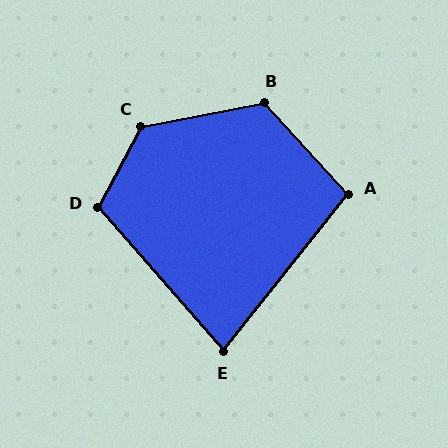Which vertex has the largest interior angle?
C, at approximately 130 degrees.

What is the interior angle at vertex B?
Approximately 121 degrees (obtuse).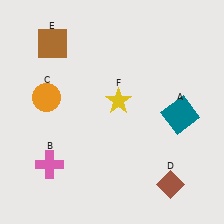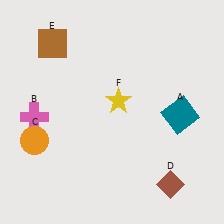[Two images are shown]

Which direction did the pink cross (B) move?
The pink cross (B) moved up.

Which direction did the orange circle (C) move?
The orange circle (C) moved down.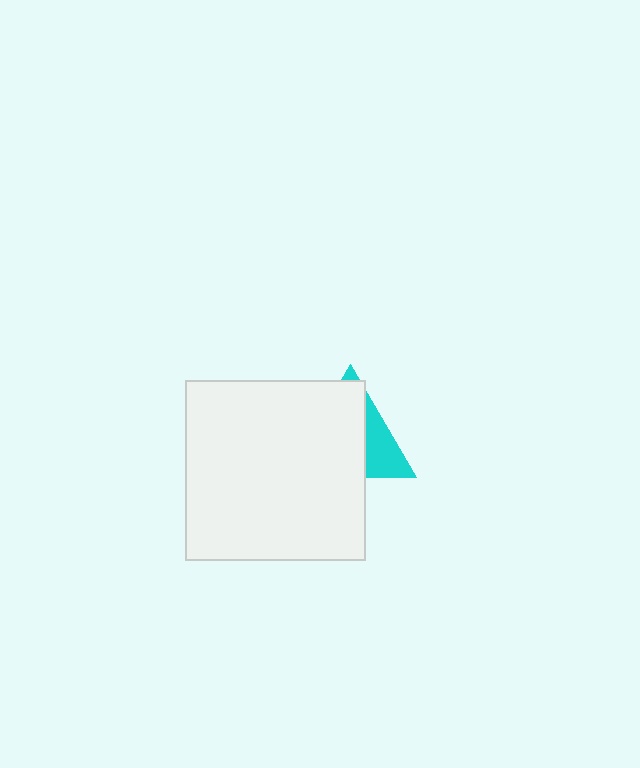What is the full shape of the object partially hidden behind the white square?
The partially hidden object is a cyan triangle.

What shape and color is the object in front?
The object in front is a white square.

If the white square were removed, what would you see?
You would see the complete cyan triangle.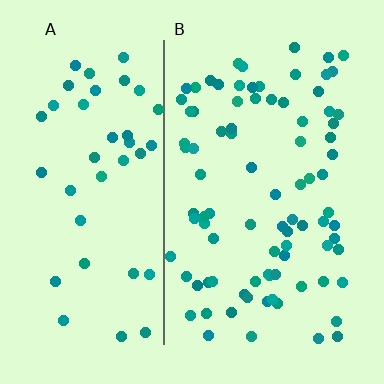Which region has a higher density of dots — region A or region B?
B (the right).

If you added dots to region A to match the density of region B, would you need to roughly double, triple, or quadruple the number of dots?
Approximately double.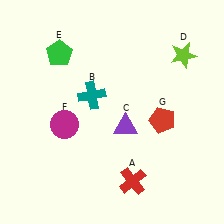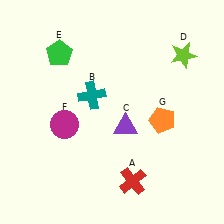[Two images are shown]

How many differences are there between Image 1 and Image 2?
There is 1 difference between the two images.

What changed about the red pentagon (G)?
In Image 1, G is red. In Image 2, it changed to orange.